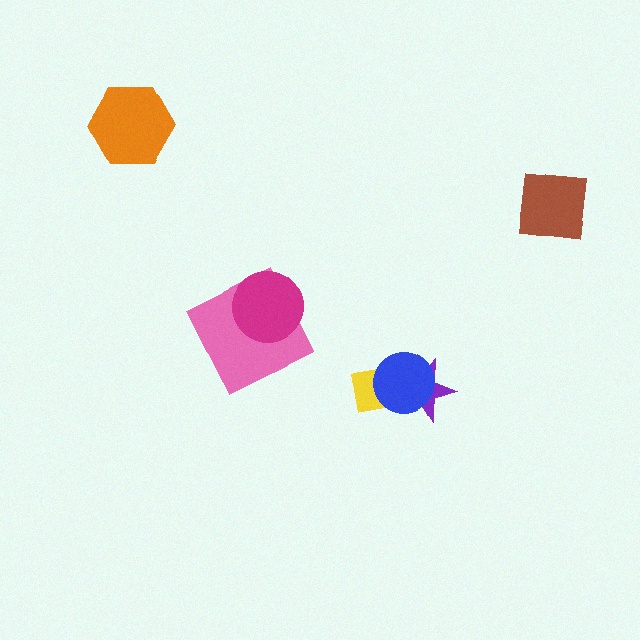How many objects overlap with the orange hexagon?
0 objects overlap with the orange hexagon.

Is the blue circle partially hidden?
No, no other shape covers it.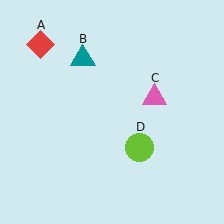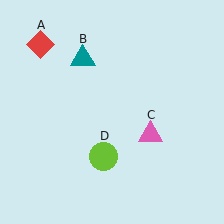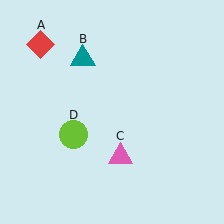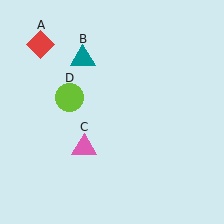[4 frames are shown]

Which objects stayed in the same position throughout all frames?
Red diamond (object A) and teal triangle (object B) remained stationary.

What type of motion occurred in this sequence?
The pink triangle (object C), lime circle (object D) rotated clockwise around the center of the scene.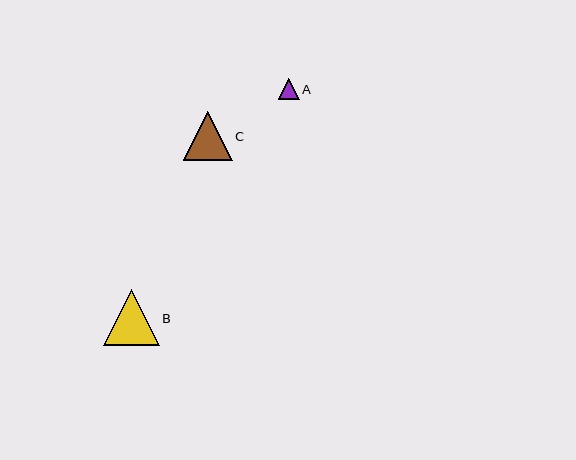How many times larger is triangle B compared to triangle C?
Triangle B is approximately 1.2 times the size of triangle C.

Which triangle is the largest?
Triangle B is the largest with a size of approximately 56 pixels.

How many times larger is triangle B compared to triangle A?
Triangle B is approximately 2.7 times the size of triangle A.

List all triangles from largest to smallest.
From largest to smallest: B, C, A.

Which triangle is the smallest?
Triangle A is the smallest with a size of approximately 21 pixels.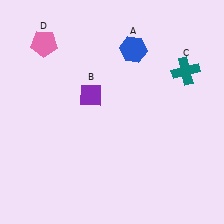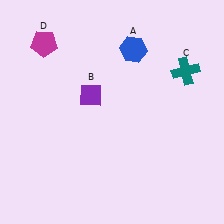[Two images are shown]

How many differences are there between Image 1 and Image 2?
There is 1 difference between the two images.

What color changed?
The pentagon (D) changed from pink in Image 1 to magenta in Image 2.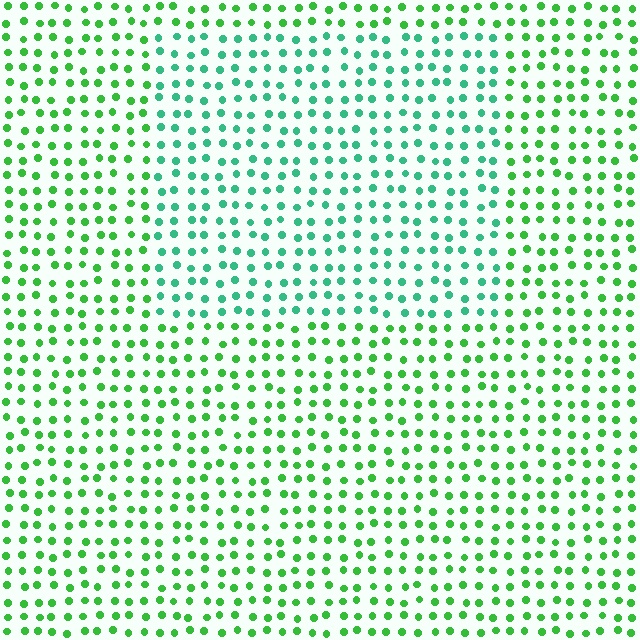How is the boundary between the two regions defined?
The boundary is defined purely by a slight shift in hue (about 34 degrees). Spacing, size, and orientation are identical on both sides.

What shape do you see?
I see a rectangle.